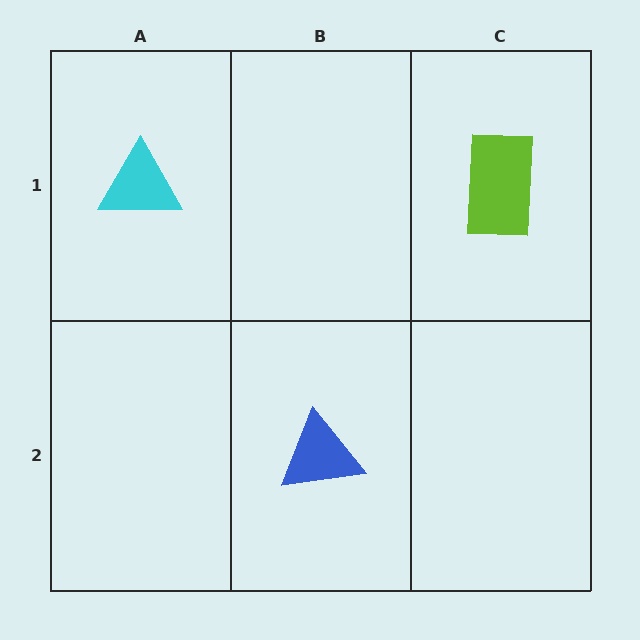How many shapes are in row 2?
1 shape.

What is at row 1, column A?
A cyan triangle.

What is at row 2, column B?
A blue triangle.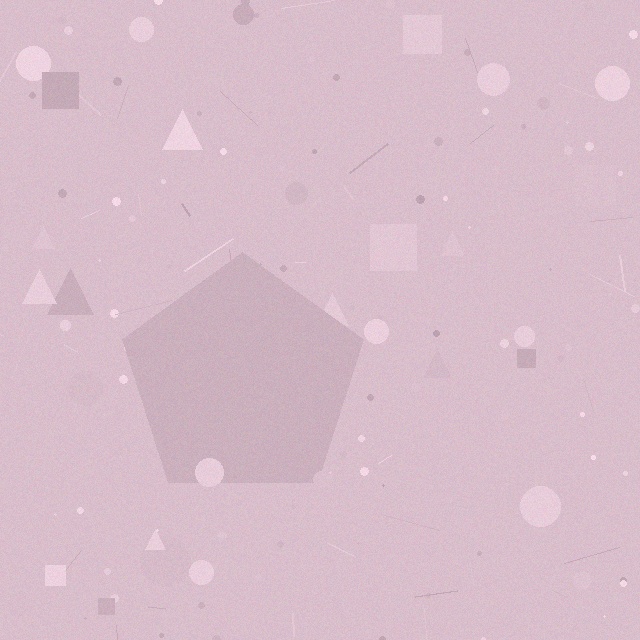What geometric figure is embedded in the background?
A pentagon is embedded in the background.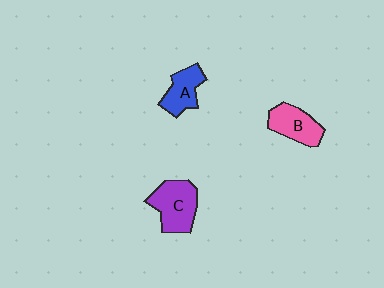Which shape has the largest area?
Shape C (purple).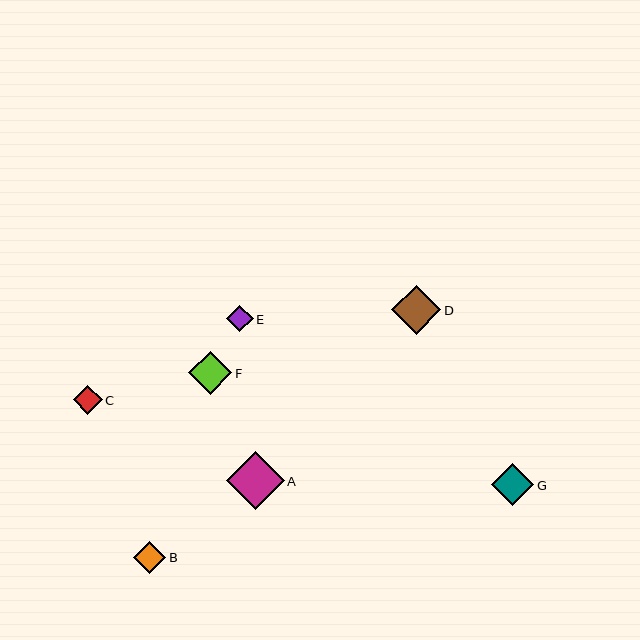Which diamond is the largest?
Diamond A is the largest with a size of approximately 58 pixels.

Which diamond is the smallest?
Diamond E is the smallest with a size of approximately 26 pixels.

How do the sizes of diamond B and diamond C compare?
Diamond B and diamond C are approximately the same size.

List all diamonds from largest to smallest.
From largest to smallest: A, D, F, G, B, C, E.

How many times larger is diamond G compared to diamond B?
Diamond G is approximately 1.3 times the size of diamond B.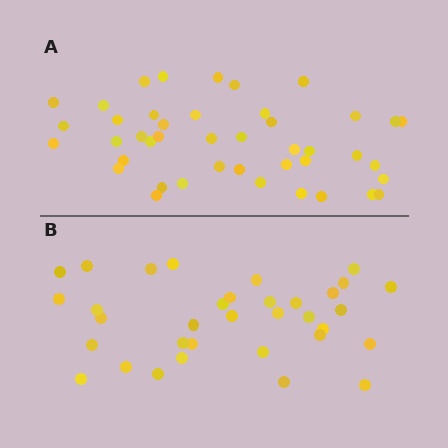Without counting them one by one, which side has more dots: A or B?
Region A (the top region) has more dots.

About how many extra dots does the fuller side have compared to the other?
Region A has roughly 8 or so more dots than region B.